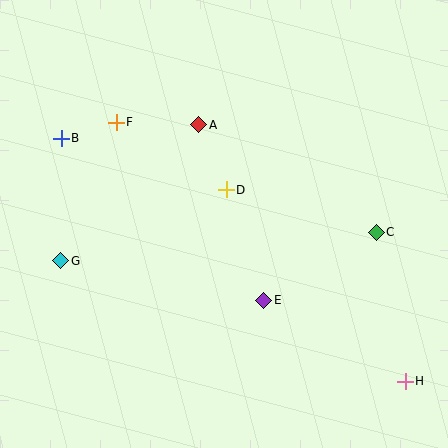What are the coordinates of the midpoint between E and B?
The midpoint between E and B is at (163, 219).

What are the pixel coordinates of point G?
Point G is at (61, 261).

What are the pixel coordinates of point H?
Point H is at (405, 381).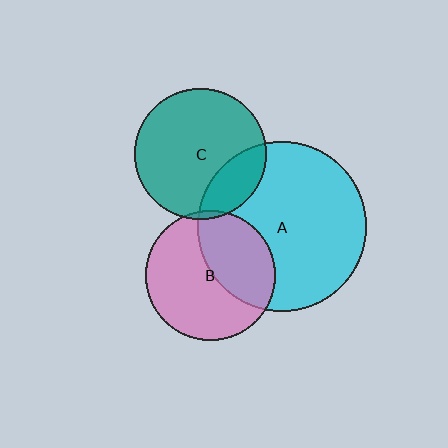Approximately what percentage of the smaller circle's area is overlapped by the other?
Approximately 40%.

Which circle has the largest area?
Circle A (cyan).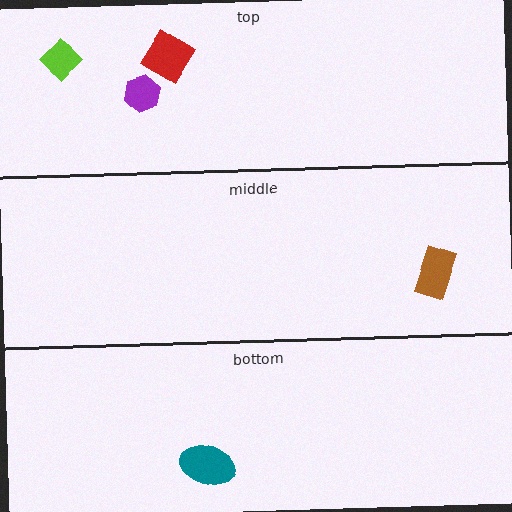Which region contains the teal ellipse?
The bottom region.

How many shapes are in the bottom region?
1.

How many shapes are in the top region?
3.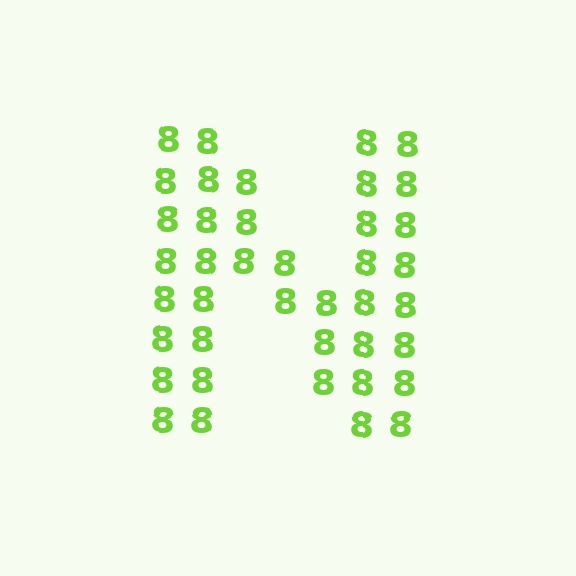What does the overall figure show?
The overall figure shows the letter N.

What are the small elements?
The small elements are digit 8's.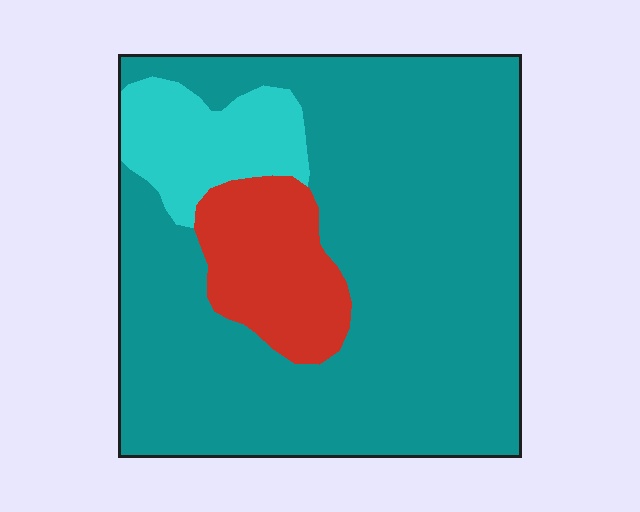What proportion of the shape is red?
Red covers around 15% of the shape.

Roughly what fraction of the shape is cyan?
Cyan takes up about one tenth (1/10) of the shape.